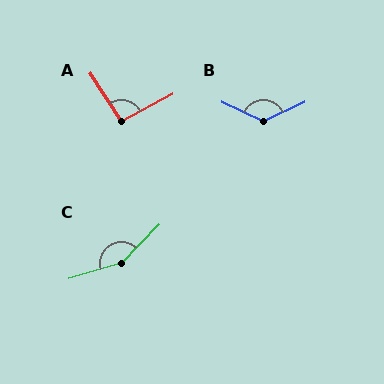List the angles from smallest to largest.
A (95°), B (129°), C (150°).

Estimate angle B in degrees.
Approximately 129 degrees.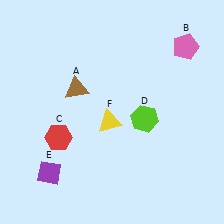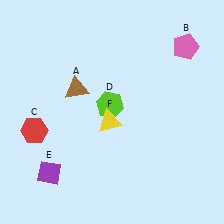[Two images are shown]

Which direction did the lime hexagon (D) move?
The lime hexagon (D) moved left.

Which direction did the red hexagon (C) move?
The red hexagon (C) moved left.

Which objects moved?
The objects that moved are: the red hexagon (C), the lime hexagon (D).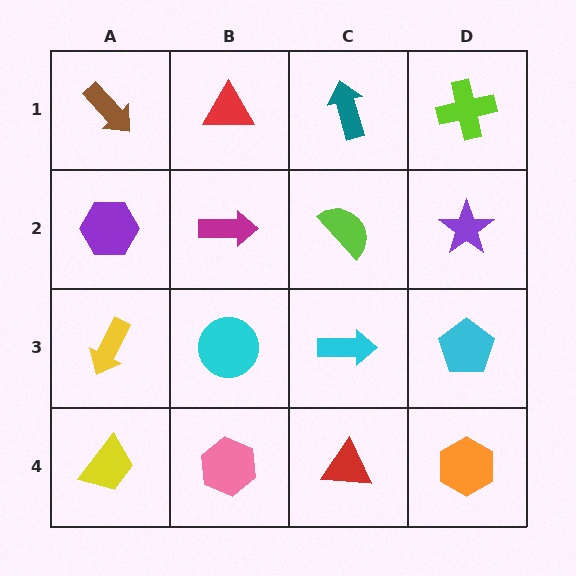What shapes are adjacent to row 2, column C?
A teal arrow (row 1, column C), a cyan arrow (row 3, column C), a magenta arrow (row 2, column B), a purple star (row 2, column D).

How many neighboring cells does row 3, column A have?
3.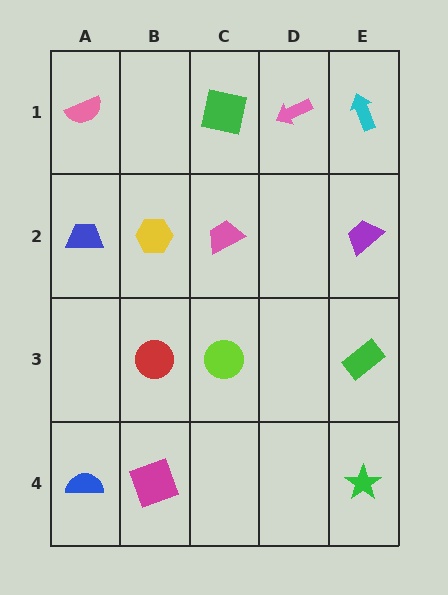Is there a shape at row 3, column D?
No, that cell is empty.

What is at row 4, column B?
A magenta square.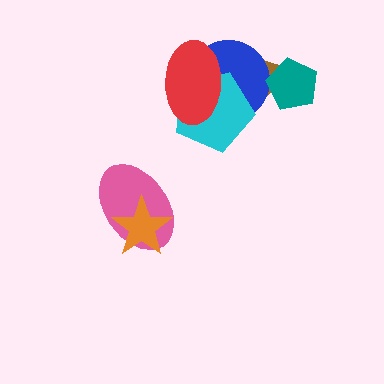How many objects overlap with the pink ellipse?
1 object overlaps with the pink ellipse.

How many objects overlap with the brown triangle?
2 objects overlap with the brown triangle.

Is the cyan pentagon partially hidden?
Yes, it is partially covered by another shape.